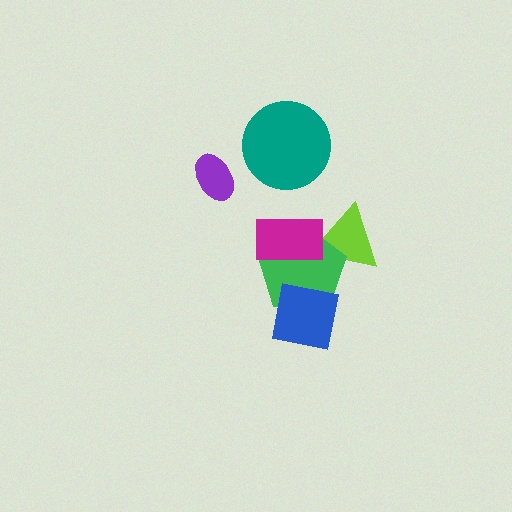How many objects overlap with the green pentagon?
3 objects overlap with the green pentagon.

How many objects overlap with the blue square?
1 object overlaps with the blue square.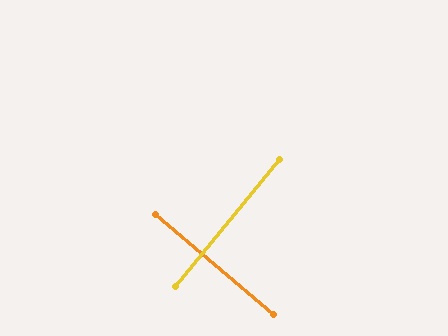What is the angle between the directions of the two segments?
Approximately 89 degrees.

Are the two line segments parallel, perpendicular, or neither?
Perpendicular — they meet at approximately 89°.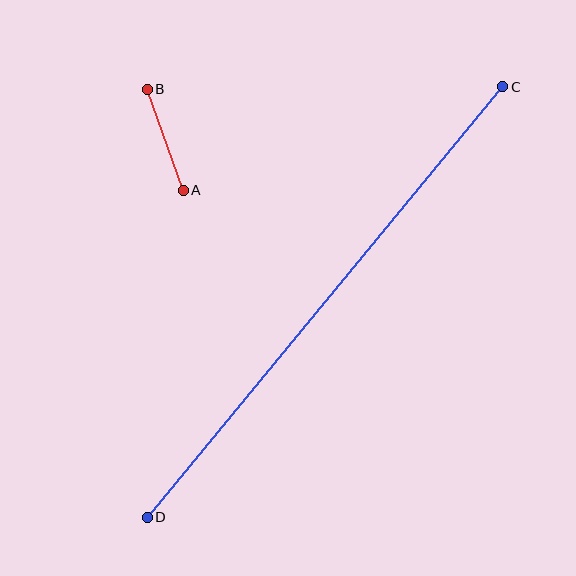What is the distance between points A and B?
The distance is approximately 107 pixels.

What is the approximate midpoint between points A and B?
The midpoint is at approximately (165, 140) pixels.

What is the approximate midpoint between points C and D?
The midpoint is at approximately (325, 302) pixels.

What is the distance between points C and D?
The distance is approximately 559 pixels.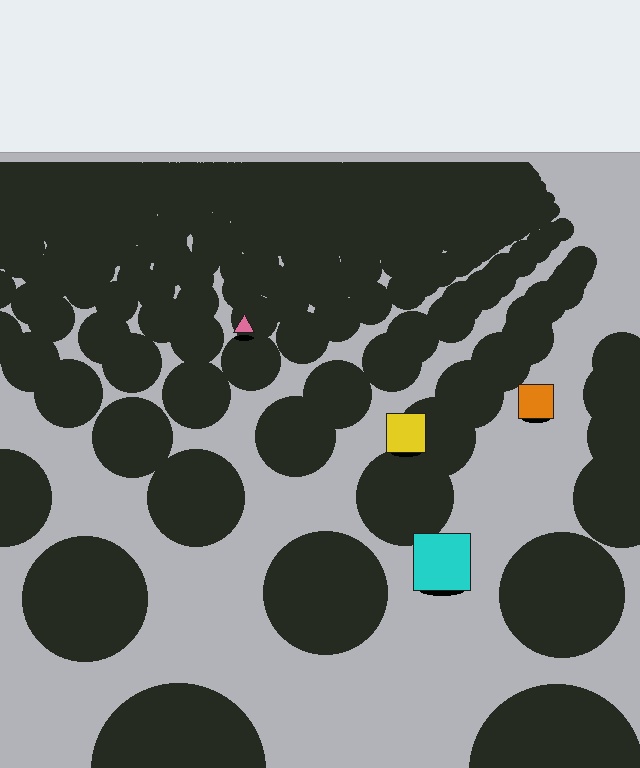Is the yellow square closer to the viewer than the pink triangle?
Yes. The yellow square is closer — you can tell from the texture gradient: the ground texture is coarser near it.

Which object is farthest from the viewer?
The pink triangle is farthest from the viewer. It appears smaller and the ground texture around it is denser.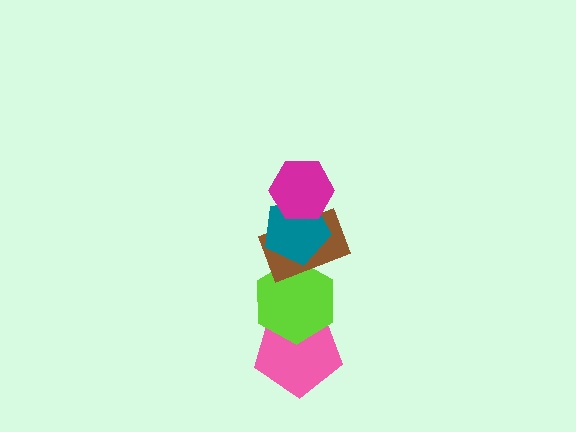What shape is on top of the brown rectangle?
The teal pentagon is on top of the brown rectangle.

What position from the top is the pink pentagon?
The pink pentagon is 5th from the top.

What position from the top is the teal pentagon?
The teal pentagon is 2nd from the top.